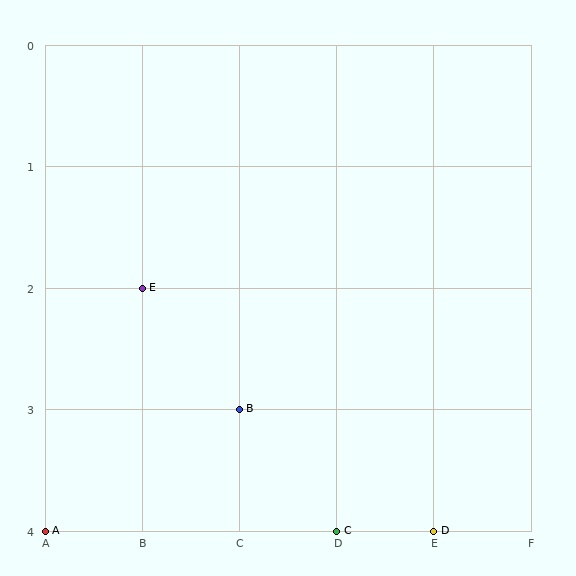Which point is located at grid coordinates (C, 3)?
Point B is at (C, 3).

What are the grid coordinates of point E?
Point E is at grid coordinates (B, 2).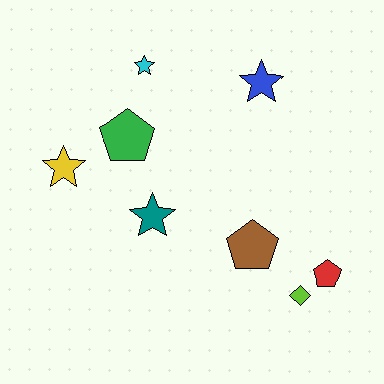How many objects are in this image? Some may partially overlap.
There are 8 objects.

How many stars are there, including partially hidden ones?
There are 4 stars.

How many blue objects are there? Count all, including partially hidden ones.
There is 1 blue object.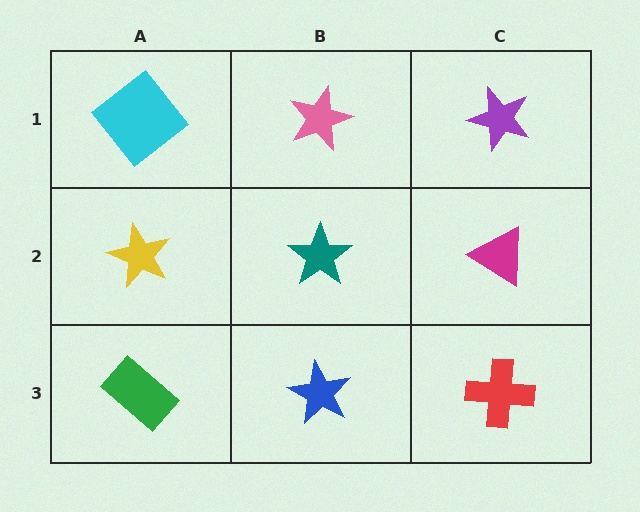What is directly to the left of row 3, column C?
A blue star.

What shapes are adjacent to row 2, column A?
A cyan diamond (row 1, column A), a green rectangle (row 3, column A), a teal star (row 2, column B).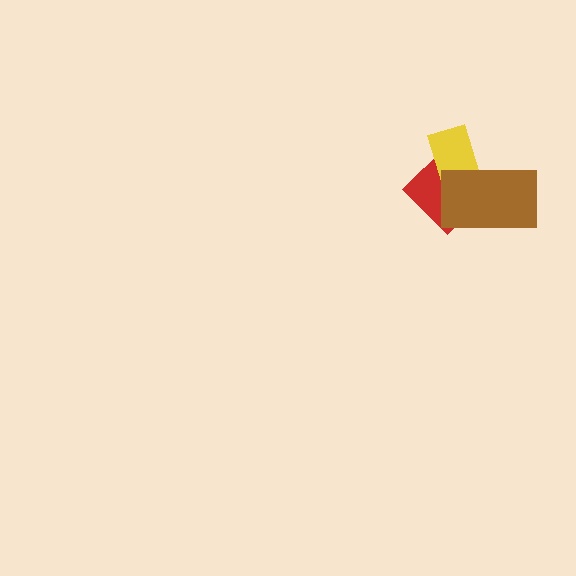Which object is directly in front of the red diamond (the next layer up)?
The yellow rectangle is directly in front of the red diamond.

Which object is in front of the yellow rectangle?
The brown rectangle is in front of the yellow rectangle.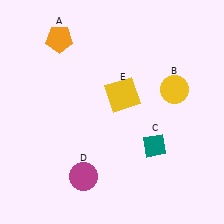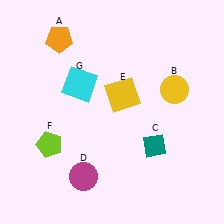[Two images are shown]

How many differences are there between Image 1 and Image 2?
There are 2 differences between the two images.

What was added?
A lime pentagon (F), a cyan square (G) were added in Image 2.